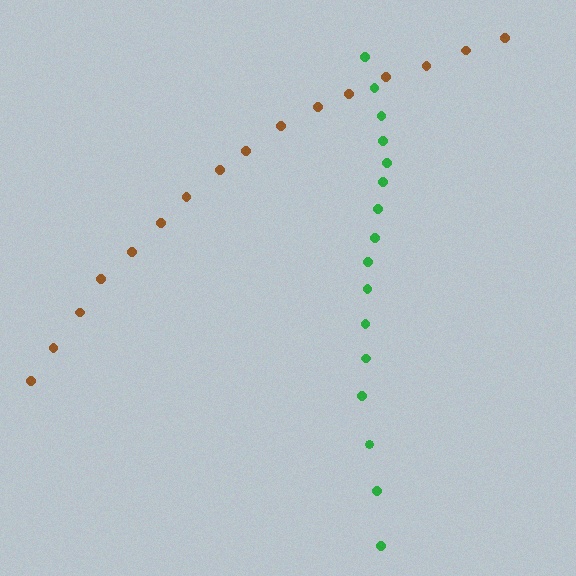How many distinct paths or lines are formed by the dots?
There are 2 distinct paths.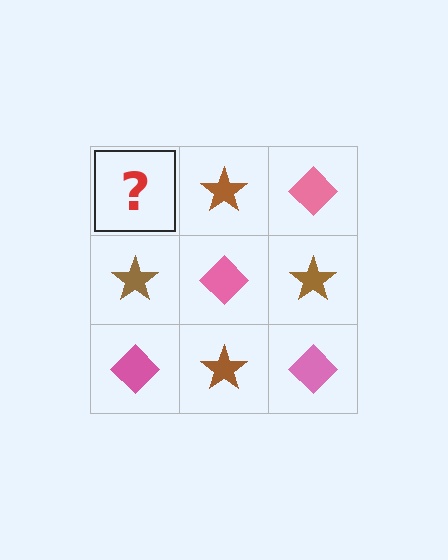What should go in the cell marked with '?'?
The missing cell should contain a pink diamond.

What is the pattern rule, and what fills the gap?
The rule is that it alternates pink diamond and brown star in a checkerboard pattern. The gap should be filled with a pink diamond.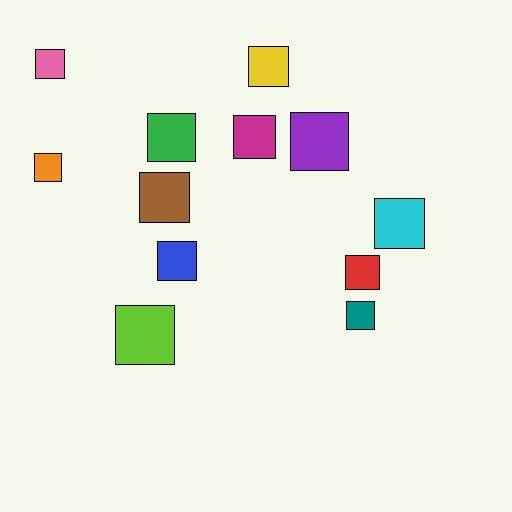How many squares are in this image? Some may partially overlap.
There are 12 squares.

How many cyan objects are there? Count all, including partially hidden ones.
There is 1 cyan object.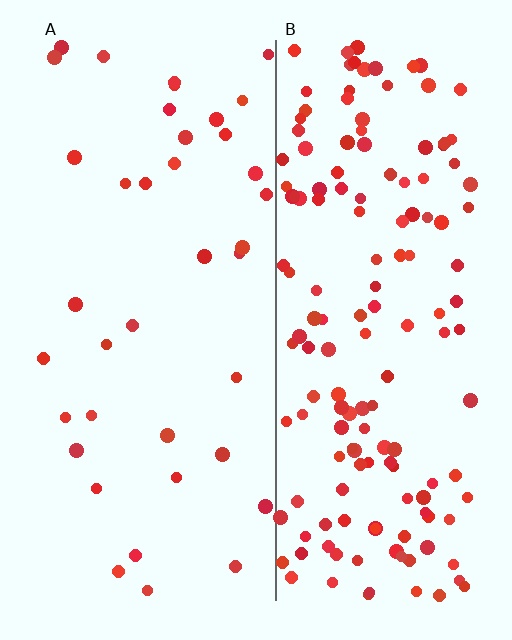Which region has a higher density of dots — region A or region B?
B (the right).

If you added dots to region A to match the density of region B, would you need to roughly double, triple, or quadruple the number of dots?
Approximately quadruple.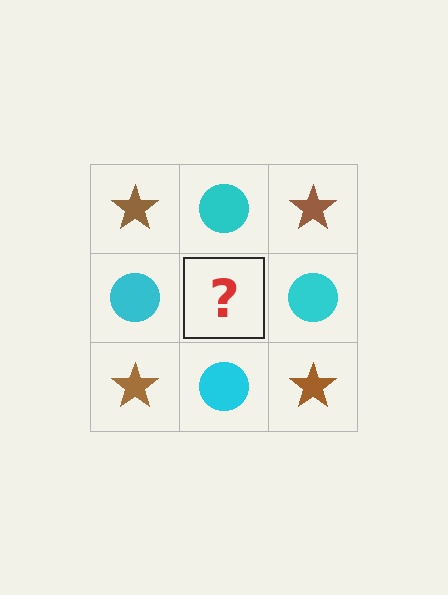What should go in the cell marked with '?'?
The missing cell should contain a brown star.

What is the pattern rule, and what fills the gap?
The rule is that it alternates brown star and cyan circle in a checkerboard pattern. The gap should be filled with a brown star.